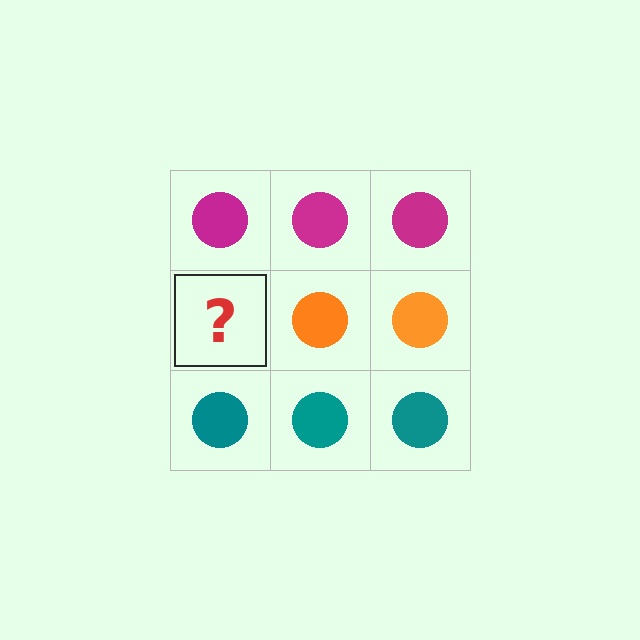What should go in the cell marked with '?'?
The missing cell should contain an orange circle.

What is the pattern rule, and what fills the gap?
The rule is that each row has a consistent color. The gap should be filled with an orange circle.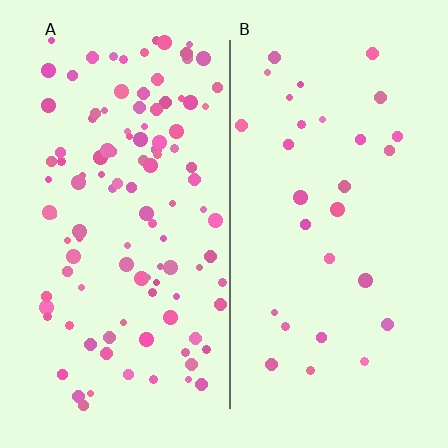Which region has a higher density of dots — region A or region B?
A (the left).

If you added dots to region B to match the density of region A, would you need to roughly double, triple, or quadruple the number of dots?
Approximately quadruple.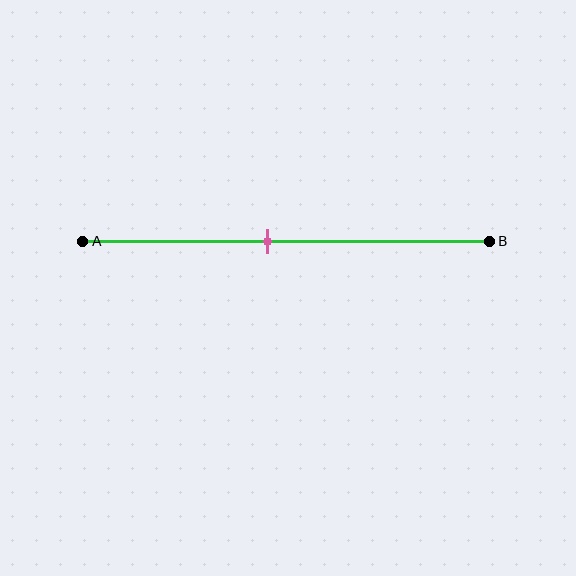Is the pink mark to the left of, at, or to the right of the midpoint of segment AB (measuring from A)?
The pink mark is to the left of the midpoint of segment AB.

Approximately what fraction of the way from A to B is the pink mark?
The pink mark is approximately 45% of the way from A to B.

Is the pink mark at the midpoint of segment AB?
No, the mark is at about 45% from A, not at the 50% midpoint.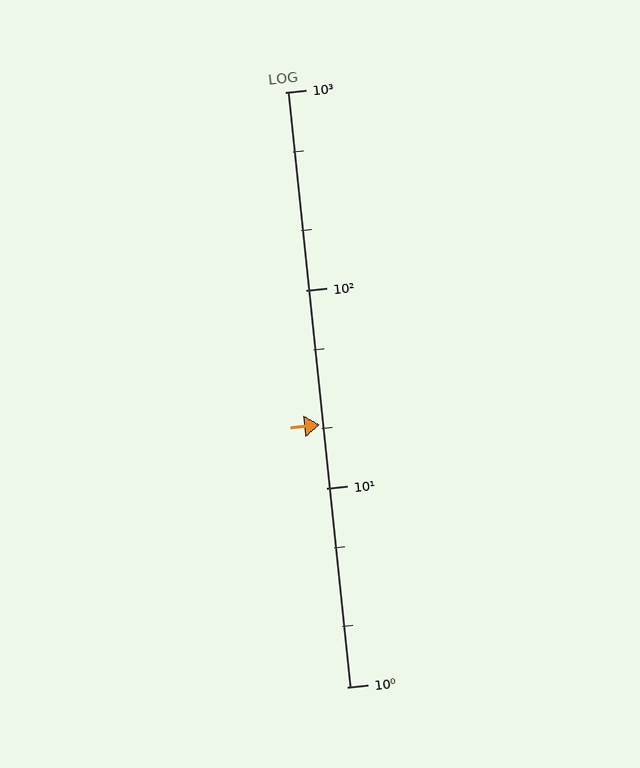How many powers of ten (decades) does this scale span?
The scale spans 3 decades, from 1 to 1000.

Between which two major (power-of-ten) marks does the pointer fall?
The pointer is between 10 and 100.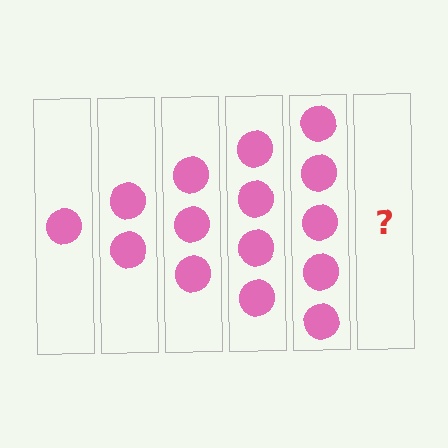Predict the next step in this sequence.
The next step is 6 circles.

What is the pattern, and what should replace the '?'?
The pattern is that each step adds one more circle. The '?' should be 6 circles.